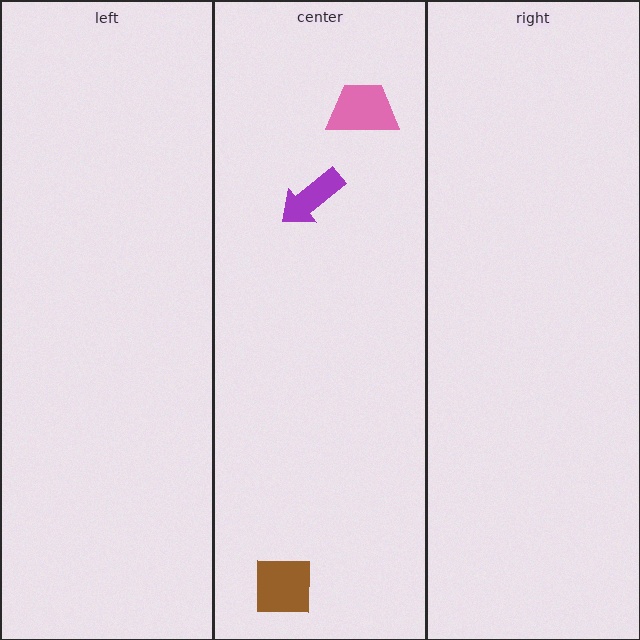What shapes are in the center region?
The brown square, the pink trapezoid, the purple arrow.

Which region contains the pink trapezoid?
The center region.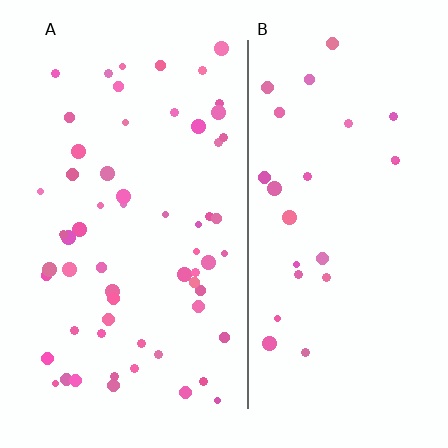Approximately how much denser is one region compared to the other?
Approximately 2.4× — region A over region B.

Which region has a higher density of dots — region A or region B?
A (the left).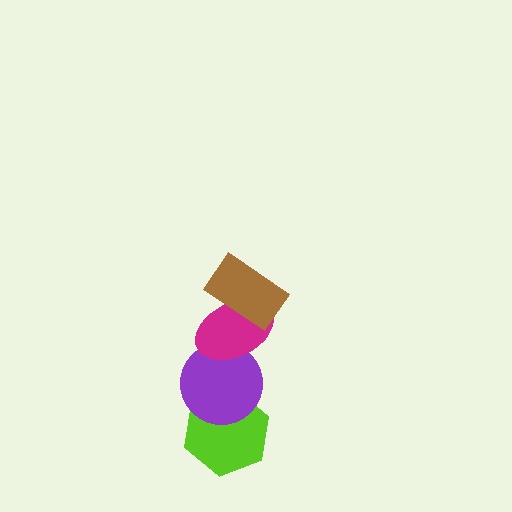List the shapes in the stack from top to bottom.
From top to bottom: the brown rectangle, the magenta ellipse, the purple circle, the lime hexagon.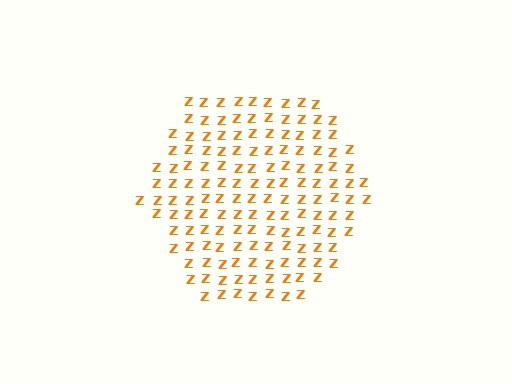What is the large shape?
The large shape is a hexagon.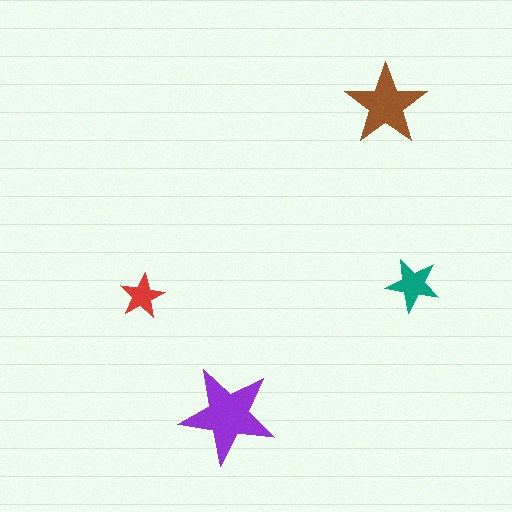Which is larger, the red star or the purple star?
The purple one.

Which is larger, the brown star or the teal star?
The brown one.